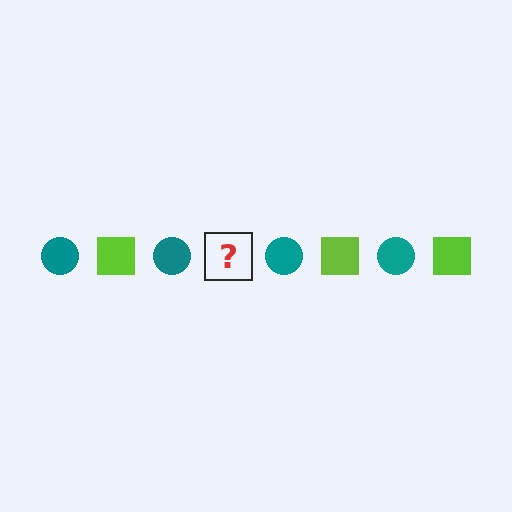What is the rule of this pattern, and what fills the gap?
The rule is that the pattern alternates between teal circle and lime square. The gap should be filled with a lime square.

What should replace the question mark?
The question mark should be replaced with a lime square.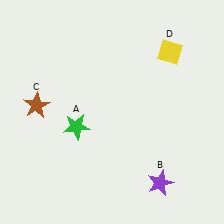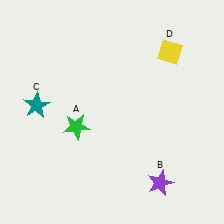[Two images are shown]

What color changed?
The star (C) changed from brown in Image 1 to teal in Image 2.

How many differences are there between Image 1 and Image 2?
There is 1 difference between the two images.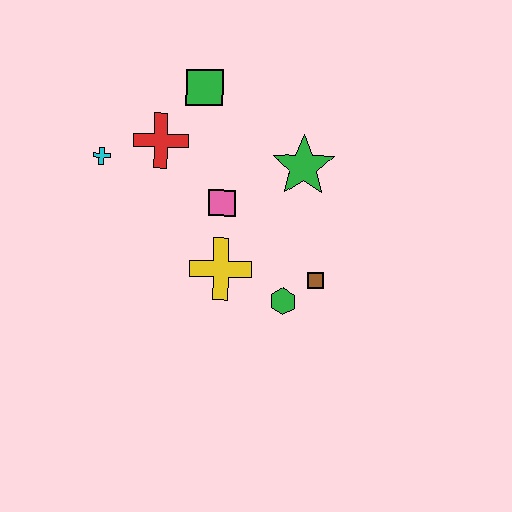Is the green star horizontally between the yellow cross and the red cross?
No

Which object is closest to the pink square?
The yellow cross is closest to the pink square.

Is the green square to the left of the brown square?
Yes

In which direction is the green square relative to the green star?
The green square is to the left of the green star.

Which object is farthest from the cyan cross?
The brown square is farthest from the cyan cross.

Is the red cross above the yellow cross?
Yes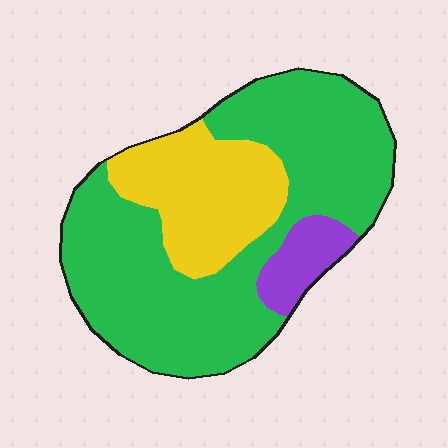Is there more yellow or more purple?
Yellow.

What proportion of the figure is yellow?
Yellow covers 25% of the figure.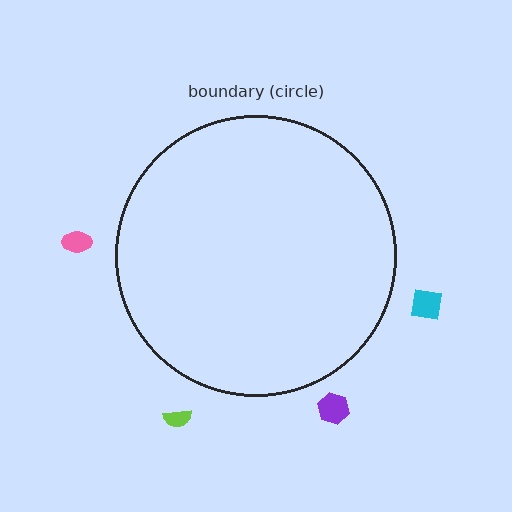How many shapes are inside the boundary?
0 inside, 4 outside.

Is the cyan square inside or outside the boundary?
Outside.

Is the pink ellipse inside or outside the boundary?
Outside.